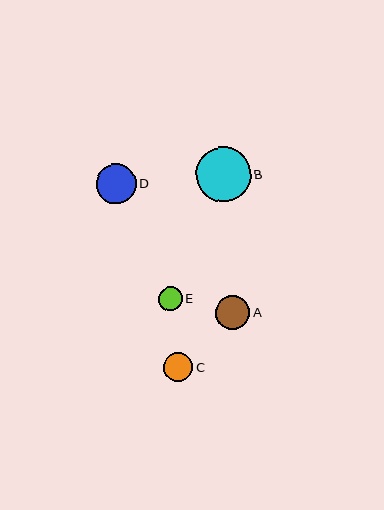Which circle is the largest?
Circle B is the largest with a size of approximately 55 pixels.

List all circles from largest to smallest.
From largest to smallest: B, D, A, C, E.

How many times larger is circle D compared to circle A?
Circle D is approximately 1.2 times the size of circle A.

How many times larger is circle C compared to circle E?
Circle C is approximately 1.2 times the size of circle E.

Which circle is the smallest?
Circle E is the smallest with a size of approximately 24 pixels.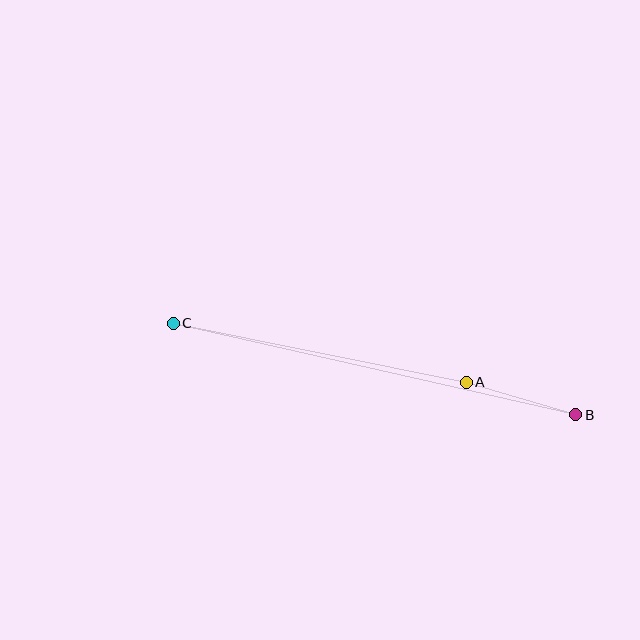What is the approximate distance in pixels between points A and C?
The distance between A and C is approximately 299 pixels.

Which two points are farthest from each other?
Points B and C are farthest from each other.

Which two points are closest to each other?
Points A and B are closest to each other.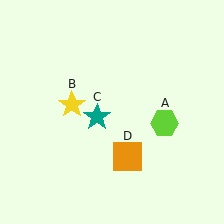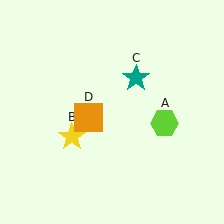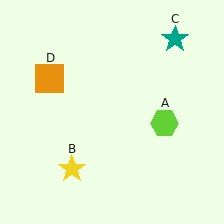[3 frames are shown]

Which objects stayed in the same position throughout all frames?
Lime hexagon (object A) remained stationary.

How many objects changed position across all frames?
3 objects changed position: yellow star (object B), teal star (object C), orange square (object D).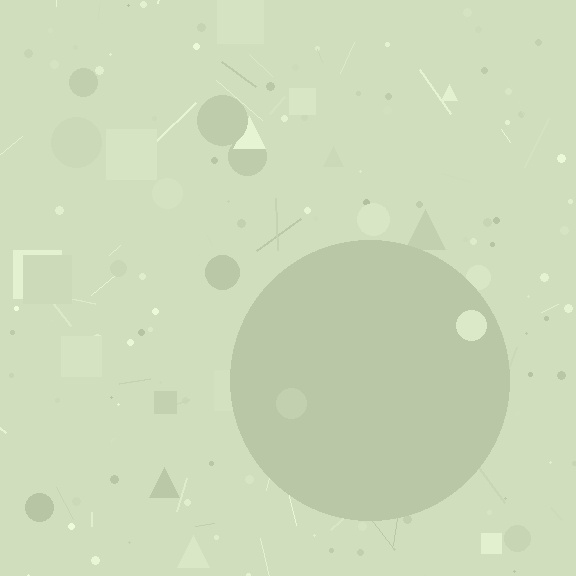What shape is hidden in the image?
A circle is hidden in the image.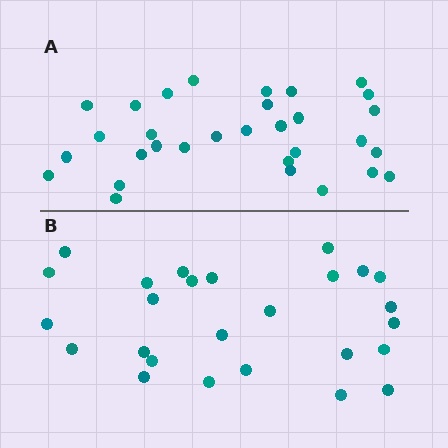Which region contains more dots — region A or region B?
Region A (the top region) has more dots.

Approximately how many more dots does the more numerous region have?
Region A has about 5 more dots than region B.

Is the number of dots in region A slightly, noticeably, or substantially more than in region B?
Region A has only slightly more — the two regions are fairly close. The ratio is roughly 1.2 to 1.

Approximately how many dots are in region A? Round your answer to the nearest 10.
About 30 dots. (The exact count is 31, which rounds to 30.)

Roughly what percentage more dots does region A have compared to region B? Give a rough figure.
About 20% more.